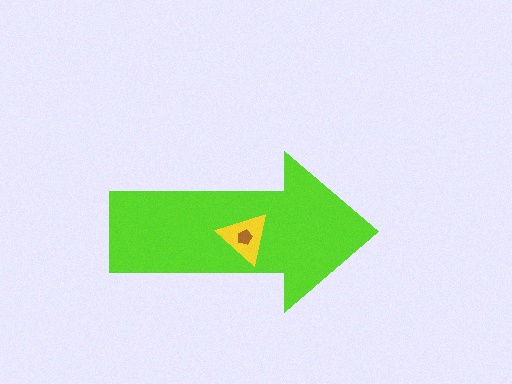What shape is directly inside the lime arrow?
The yellow triangle.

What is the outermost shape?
The lime arrow.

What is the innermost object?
The brown pentagon.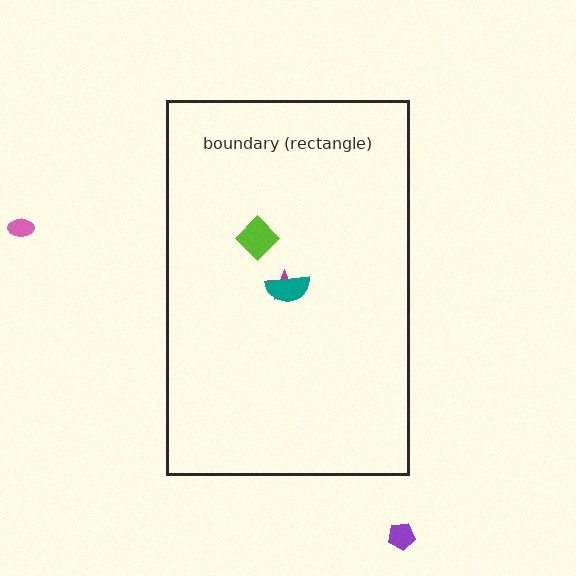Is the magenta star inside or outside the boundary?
Inside.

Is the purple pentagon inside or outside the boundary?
Outside.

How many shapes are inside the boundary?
3 inside, 2 outside.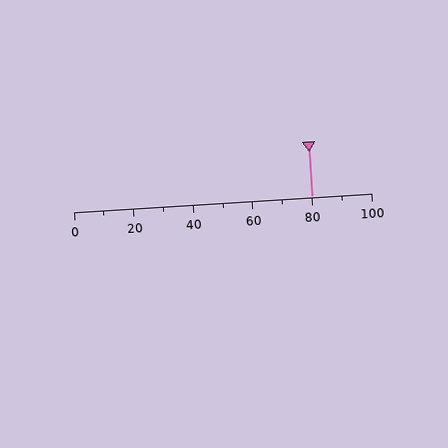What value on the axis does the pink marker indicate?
The marker indicates approximately 80.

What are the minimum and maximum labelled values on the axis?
The axis runs from 0 to 100.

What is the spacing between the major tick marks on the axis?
The major ticks are spaced 20 apart.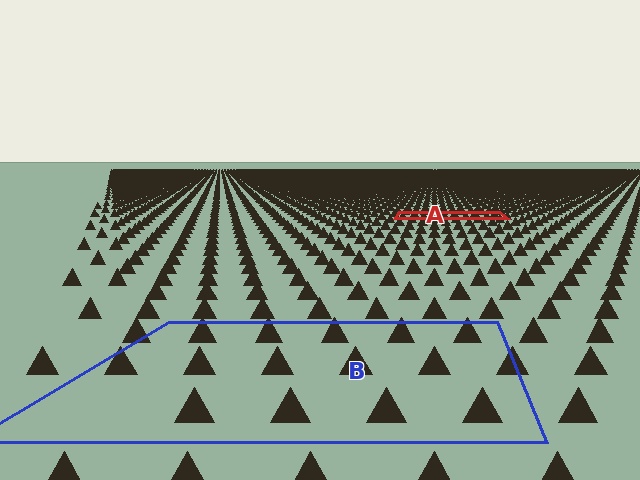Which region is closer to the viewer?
Region B is closer. The texture elements there are larger and more spread out.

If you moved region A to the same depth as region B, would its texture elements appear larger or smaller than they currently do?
They would appear larger. At a closer depth, the same texture elements are projected at a bigger on-screen size.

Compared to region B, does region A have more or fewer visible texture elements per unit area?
Region A has more texture elements per unit area — they are packed more densely because it is farther away.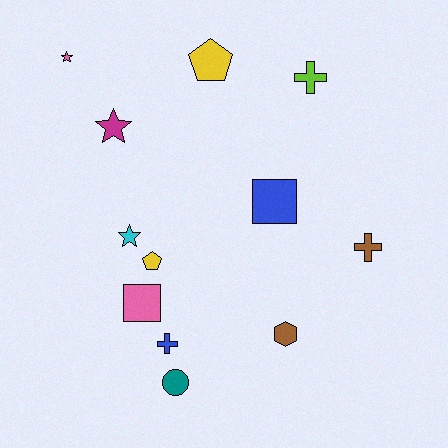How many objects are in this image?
There are 12 objects.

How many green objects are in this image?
There are no green objects.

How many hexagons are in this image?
There is 1 hexagon.